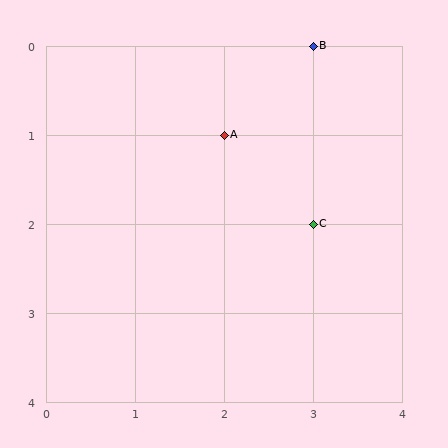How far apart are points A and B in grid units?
Points A and B are 1 column and 1 row apart (about 1.4 grid units diagonally).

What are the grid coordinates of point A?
Point A is at grid coordinates (2, 1).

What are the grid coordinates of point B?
Point B is at grid coordinates (3, 0).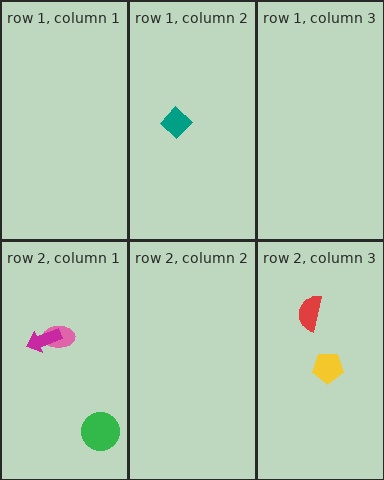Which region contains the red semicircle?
The row 2, column 3 region.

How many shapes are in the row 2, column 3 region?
2.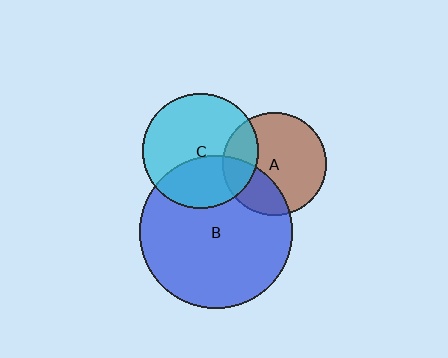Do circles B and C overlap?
Yes.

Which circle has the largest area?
Circle B (blue).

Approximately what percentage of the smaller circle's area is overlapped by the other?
Approximately 35%.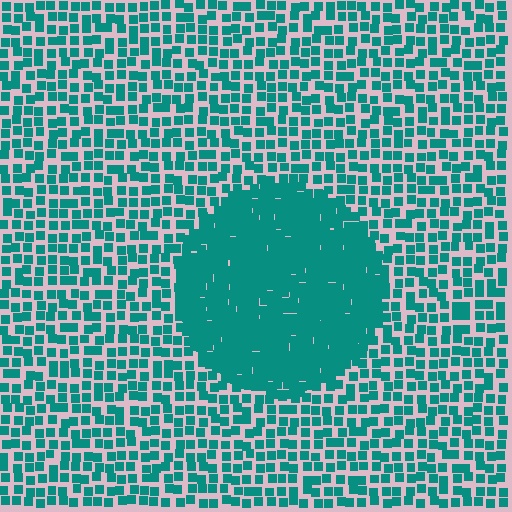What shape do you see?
I see a circle.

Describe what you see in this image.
The image contains small teal elements arranged at two different densities. A circle-shaped region is visible where the elements are more densely packed than the surrounding area.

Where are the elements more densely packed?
The elements are more densely packed inside the circle boundary.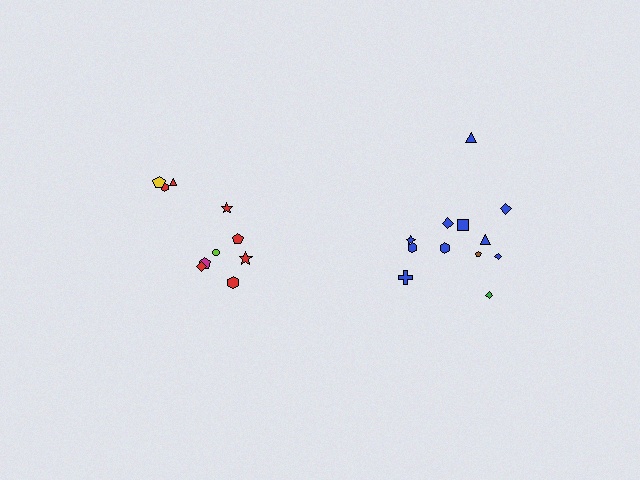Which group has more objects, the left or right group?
The right group.